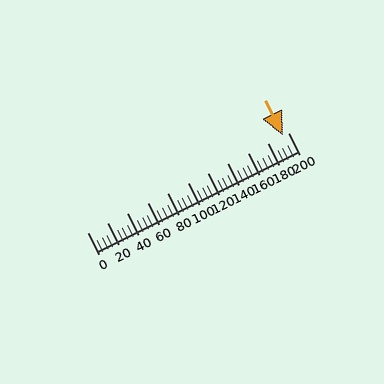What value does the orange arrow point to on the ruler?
The orange arrow points to approximately 195.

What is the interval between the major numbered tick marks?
The major tick marks are spaced 20 units apart.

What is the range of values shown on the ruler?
The ruler shows values from 0 to 200.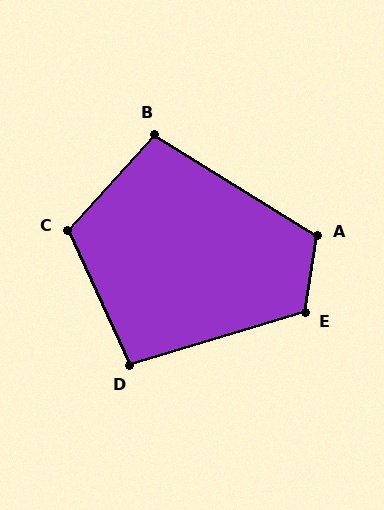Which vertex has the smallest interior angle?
D, at approximately 98 degrees.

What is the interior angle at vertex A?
Approximately 113 degrees (obtuse).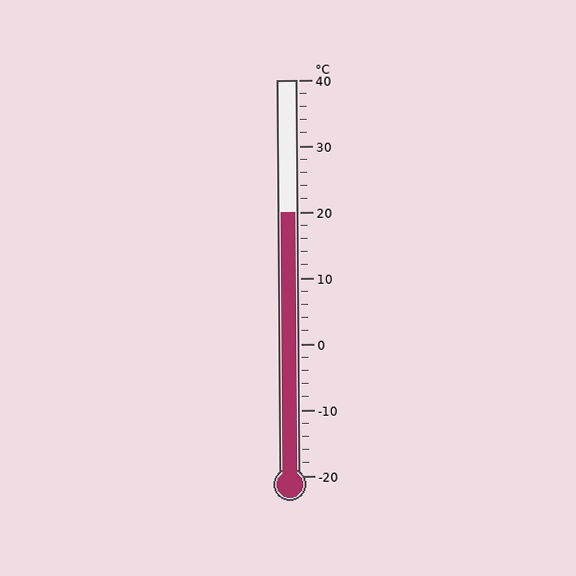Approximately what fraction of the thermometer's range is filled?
The thermometer is filled to approximately 65% of its range.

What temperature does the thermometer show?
The thermometer shows approximately 20°C.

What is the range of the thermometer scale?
The thermometer scale ranges from -20°C to 40°C.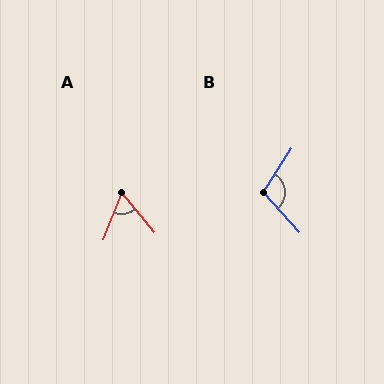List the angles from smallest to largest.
A (61°), B (105°).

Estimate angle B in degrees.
Approximately 105 degrees.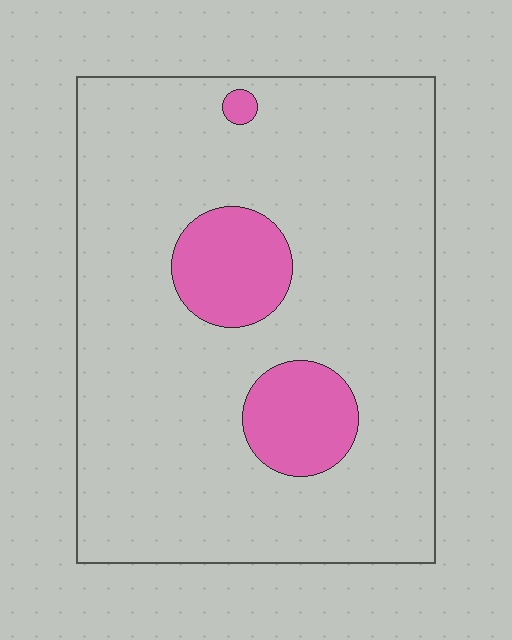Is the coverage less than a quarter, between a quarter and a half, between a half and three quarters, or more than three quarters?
Less than a quarter.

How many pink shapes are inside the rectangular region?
3.